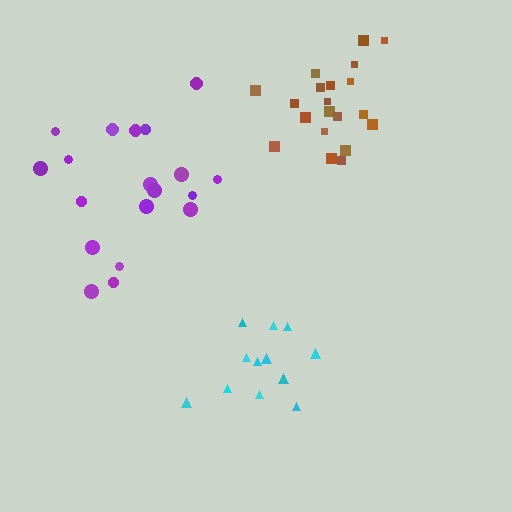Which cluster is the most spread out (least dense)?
Purple.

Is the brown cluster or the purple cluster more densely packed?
Brown.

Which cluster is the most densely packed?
Brown.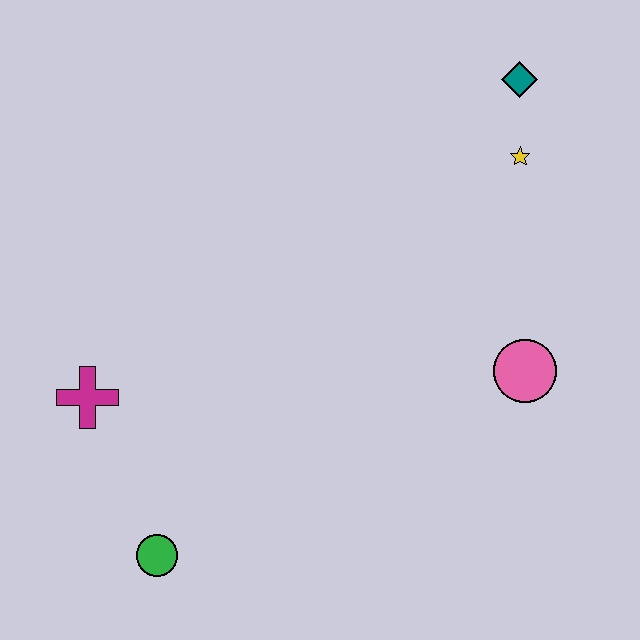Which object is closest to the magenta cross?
The green circle is closest to the magenta cross.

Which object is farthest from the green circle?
The teal diamond is farthest from the green circle.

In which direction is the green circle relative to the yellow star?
The green circle is below the yellow star.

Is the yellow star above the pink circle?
Yes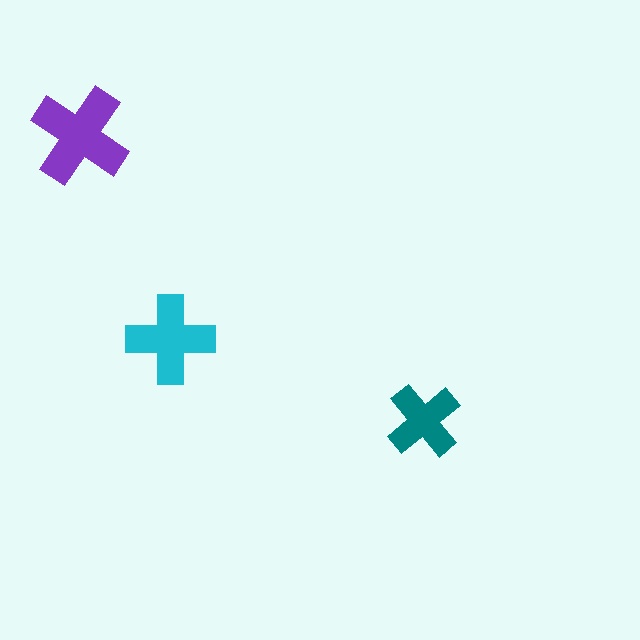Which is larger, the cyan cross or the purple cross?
The purple one.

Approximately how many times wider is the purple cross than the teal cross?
About 1.5 times wider.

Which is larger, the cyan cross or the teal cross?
The cyan one.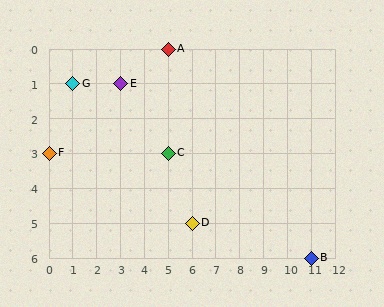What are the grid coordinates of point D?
Point D is at grid coordinates (6, 5).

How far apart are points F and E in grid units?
Points F and E are 3 columns and 2 rows apart (about 3.6 grid units diagonally).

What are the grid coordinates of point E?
Point E is at grid coordinates (3, 1).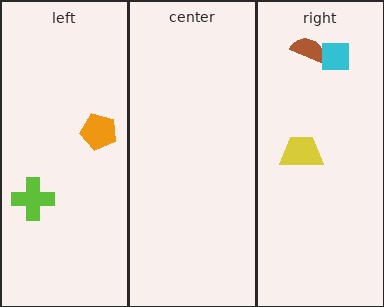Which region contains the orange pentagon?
The left region.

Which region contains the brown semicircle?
The right region.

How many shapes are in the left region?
2.